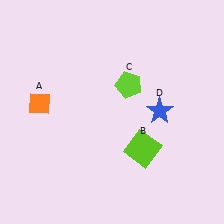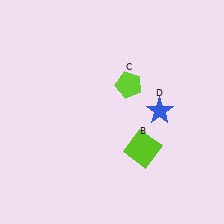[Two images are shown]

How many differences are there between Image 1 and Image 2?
There is 1 difference between the two images.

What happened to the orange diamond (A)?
The orange diamond (A) was removed in Image 2. It was in the top-left area of Image 1.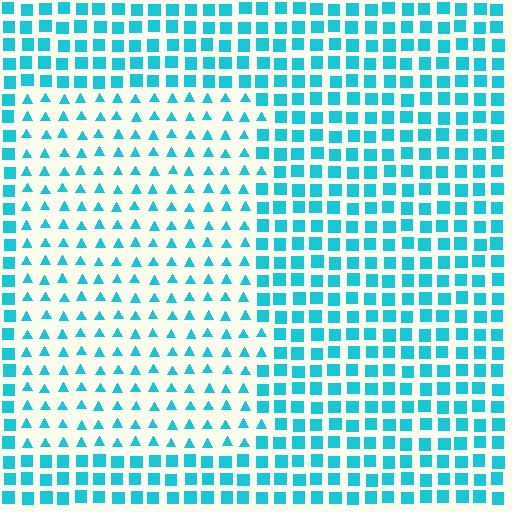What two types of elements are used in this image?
The image uses triangles inside the rectangle region and squares outside it.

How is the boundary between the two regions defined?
The boundary is defined by a change in element shape: triangles inside vs. squares outside. All elements share the same color and spacing.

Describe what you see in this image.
The image is filled with small cyan elements arranged in a uniform grid. A rectangle-shaped region contains triangles, while the surrounding area contains squares. The boundary is defined purely by the change in element shape.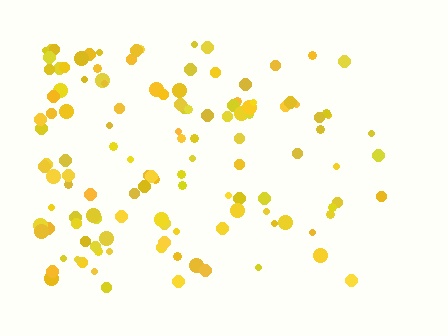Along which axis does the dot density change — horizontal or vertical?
Horizontal.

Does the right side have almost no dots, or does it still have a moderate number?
Still a moderate number, just noticeably fewer than the left.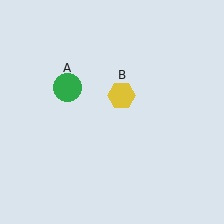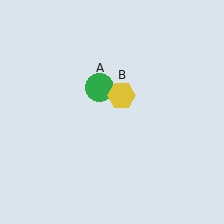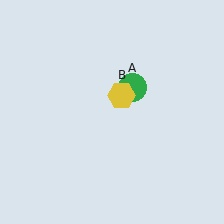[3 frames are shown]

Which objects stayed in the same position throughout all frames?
Yellow hexagon (object B) remained stationary.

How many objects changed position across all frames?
1 object changed position: green circle (object A).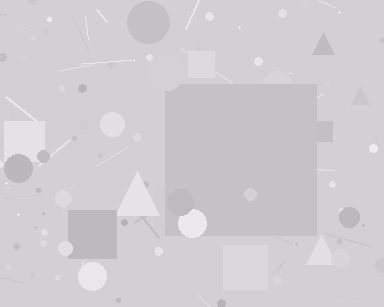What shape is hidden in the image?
A square is hidden in the image.